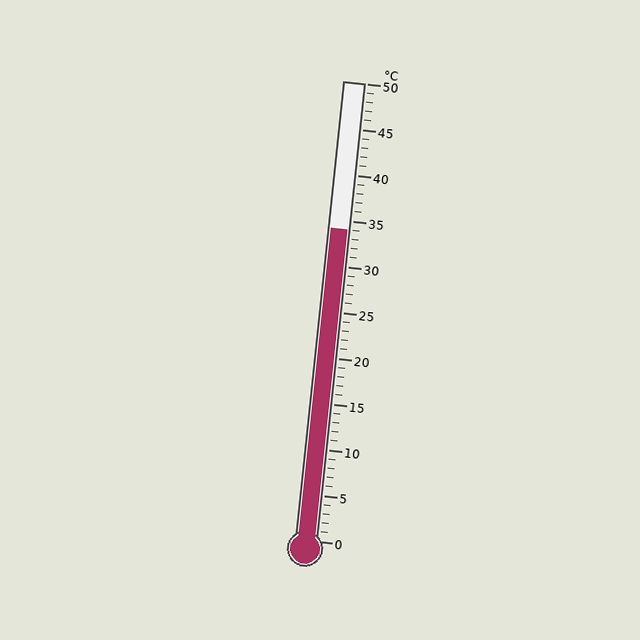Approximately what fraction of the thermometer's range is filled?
The thermometer is filled to approximately 70% of its range.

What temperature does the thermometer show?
The thermometer shows approximately 34°C.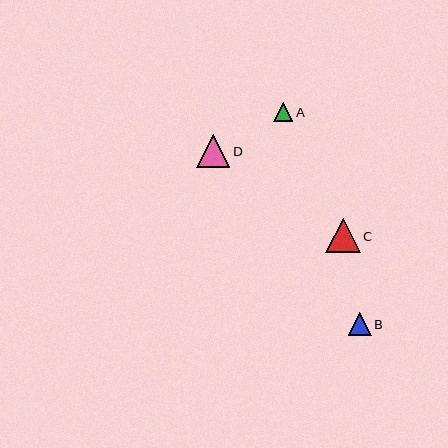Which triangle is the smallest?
Triangle A is the smallest with a size of approximately 20 pixels.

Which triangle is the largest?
Triangle C is the largest with a size of approximately 35 pixels.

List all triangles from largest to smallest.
From largest to smallest: C, D, B, A.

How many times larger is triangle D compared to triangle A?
Triangle D is approximately 1.7 times the size of triangle A.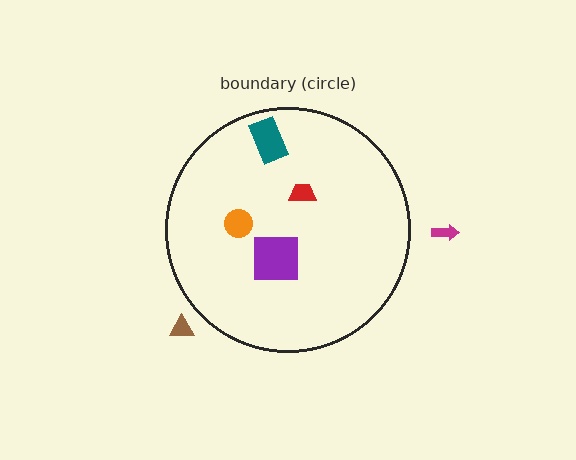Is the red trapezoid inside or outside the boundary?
Inside.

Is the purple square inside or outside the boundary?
Inside.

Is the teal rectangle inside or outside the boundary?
Inside.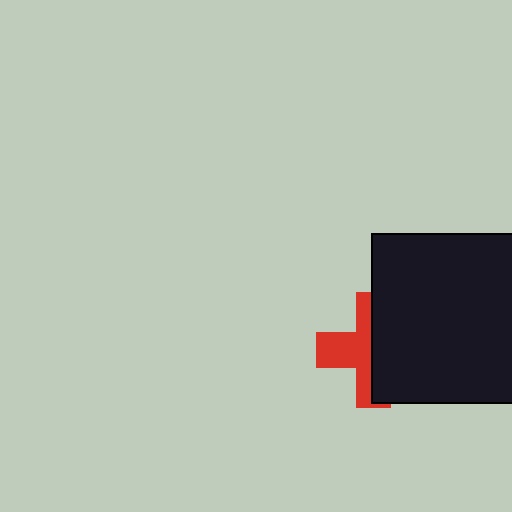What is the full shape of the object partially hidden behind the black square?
The partially hidden object is a red cross.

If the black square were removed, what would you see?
You would see the complete red cross.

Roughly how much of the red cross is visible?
About half of it is visible (roughly 48%).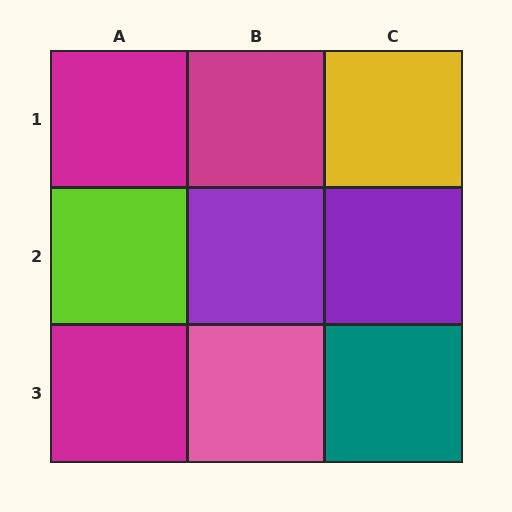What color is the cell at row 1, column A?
Magenta.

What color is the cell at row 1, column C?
Yellow.